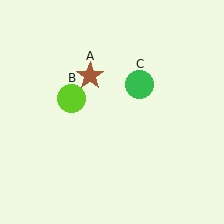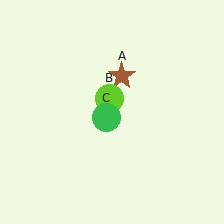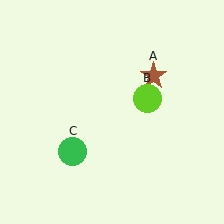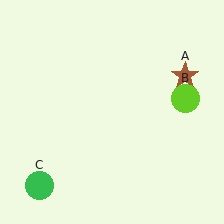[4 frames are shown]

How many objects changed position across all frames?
3 objects changed position: brown star (object A), lime circle (object B), green circle (object C).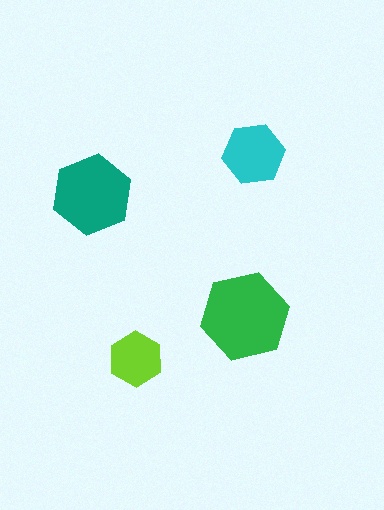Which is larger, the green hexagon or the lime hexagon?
The green one.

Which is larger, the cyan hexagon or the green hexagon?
The green one.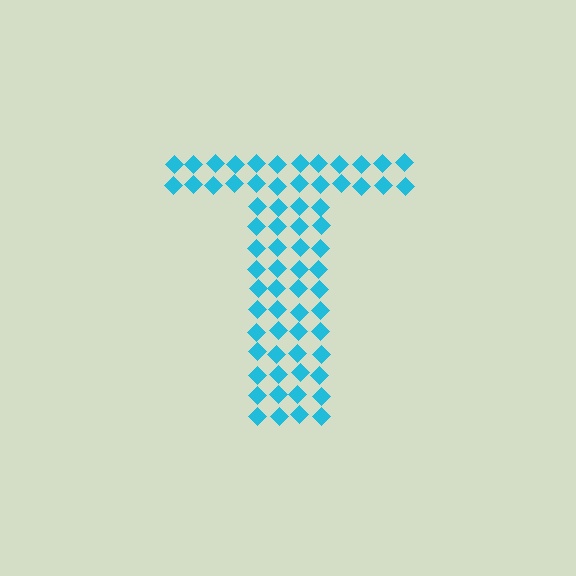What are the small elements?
The small elements are diamonds.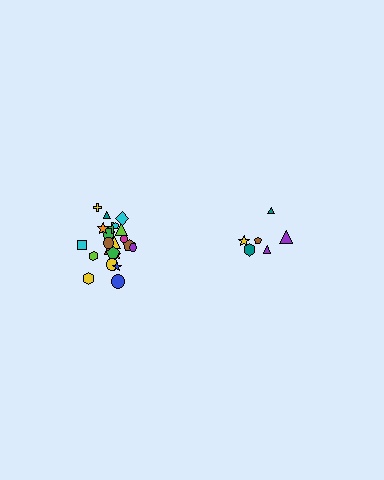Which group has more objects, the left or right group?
The left group.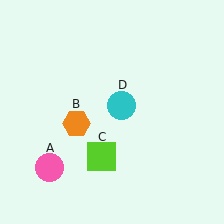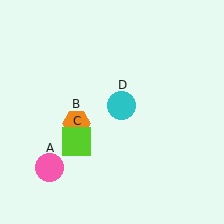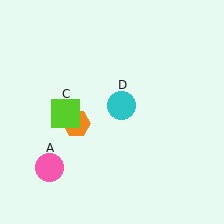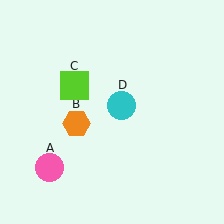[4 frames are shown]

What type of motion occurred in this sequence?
The lime square (object C) rotated clockwise around the center of the scene.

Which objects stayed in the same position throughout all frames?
Pink circle (object A) and orange hexagon (object B) and cyan circle (object D) remained stationary.